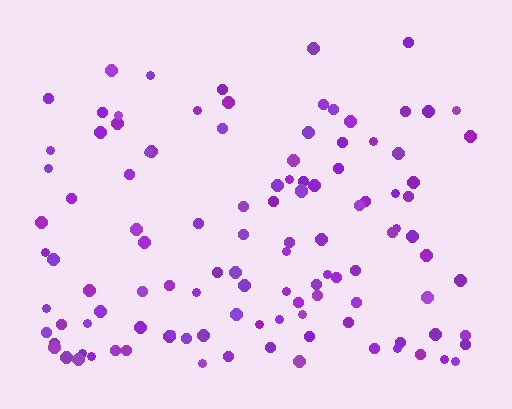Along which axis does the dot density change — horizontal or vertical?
Vertical.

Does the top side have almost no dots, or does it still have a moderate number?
Still a moderate number, just noticeably fewer than the bottom.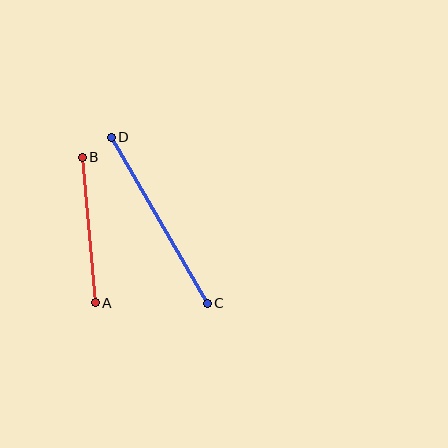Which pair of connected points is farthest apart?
Points C and D are farthest apart.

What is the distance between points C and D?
The distance is approximately 192 pixels.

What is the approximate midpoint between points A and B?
The midpoint is at approximately (89, 230) pixels.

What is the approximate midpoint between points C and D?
The midpoint is at approximately (159, 220) pixels.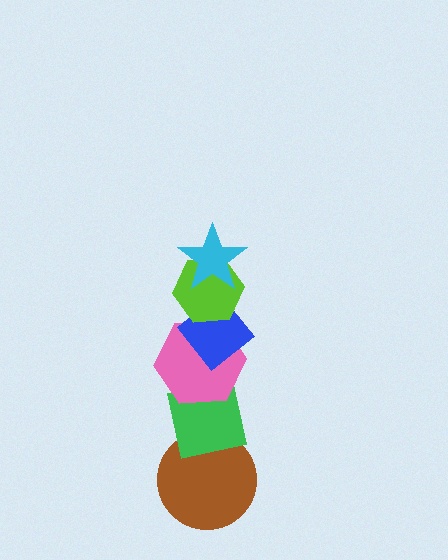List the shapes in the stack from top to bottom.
From top to bottom: the cyan star, the lime hexagon, the blue diamond, the pink hexagon, the green square, the brown circle.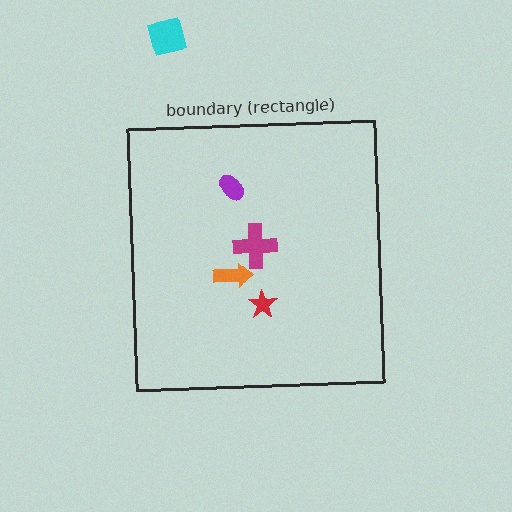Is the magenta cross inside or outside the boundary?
Inside.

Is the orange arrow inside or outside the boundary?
Inside.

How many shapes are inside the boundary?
4 inside, 1 outside.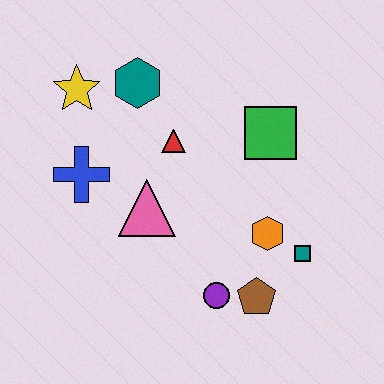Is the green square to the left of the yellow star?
No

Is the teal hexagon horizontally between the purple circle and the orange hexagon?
No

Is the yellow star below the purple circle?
No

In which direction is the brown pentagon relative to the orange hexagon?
The brown pentagon is below the orange hexagon.